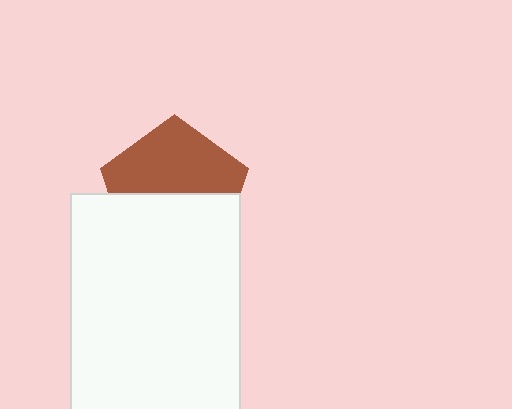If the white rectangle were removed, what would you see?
You would see the complete brown pentagon.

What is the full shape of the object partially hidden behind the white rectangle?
The partially hidden object is a brown pentagon.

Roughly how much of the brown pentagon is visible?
About half of it is visible (roughly 52%).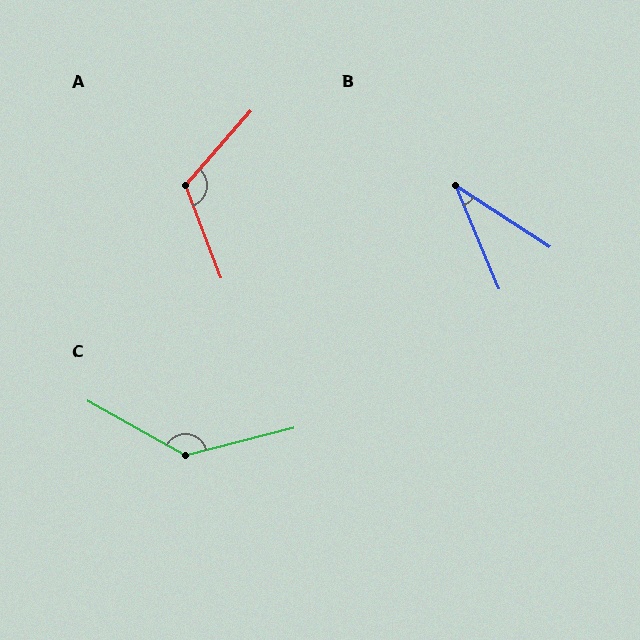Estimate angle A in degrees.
Approximately 118 degrees.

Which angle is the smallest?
B, at approximately 34 degrees.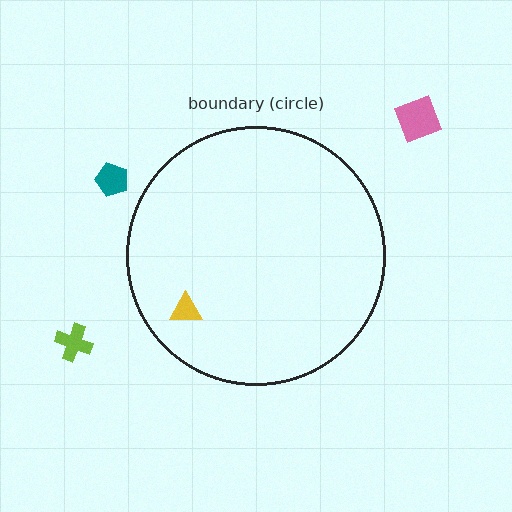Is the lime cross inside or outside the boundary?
Outside.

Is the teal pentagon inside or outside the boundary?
Outside.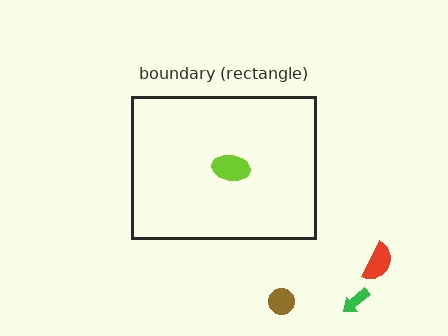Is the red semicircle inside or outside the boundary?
Outside.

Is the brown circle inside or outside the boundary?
Outside.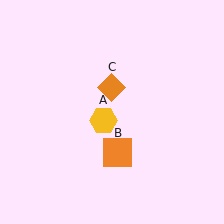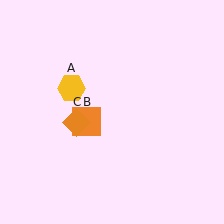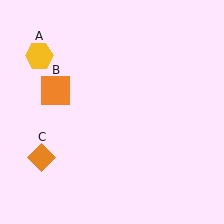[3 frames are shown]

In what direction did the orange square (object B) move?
The orange square (object B) moved up and to the left.